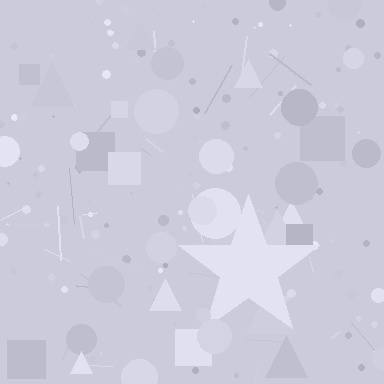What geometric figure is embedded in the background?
A star is embedded in the background.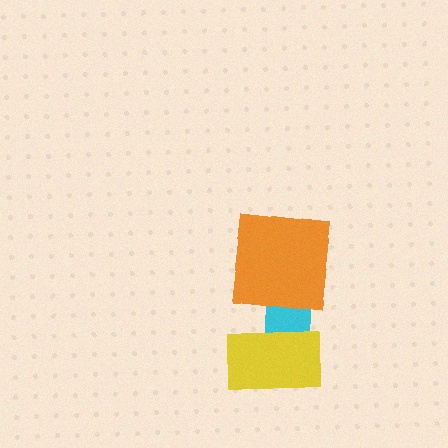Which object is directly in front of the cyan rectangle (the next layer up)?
The orange square is directly in front of the cyan rectangle.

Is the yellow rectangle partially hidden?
No, no other shape covers it.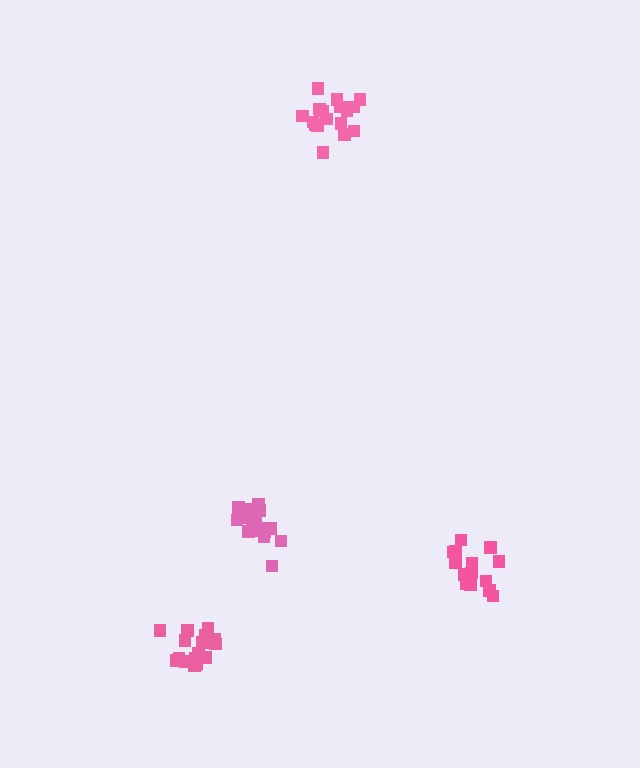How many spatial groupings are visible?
There are 4 spatial groupings.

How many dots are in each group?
Group 1: 15 dots, Group 2: 19 dots, Group 3: 17 dots, Group 4: 19 dots (70 total).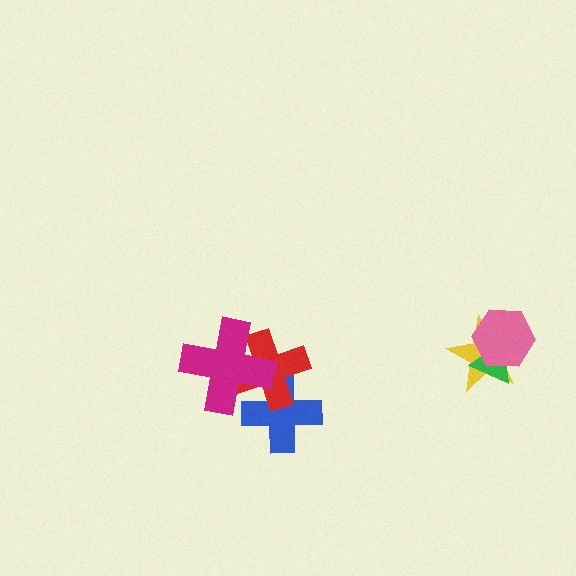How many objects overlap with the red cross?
2 objects overlap with the red cross.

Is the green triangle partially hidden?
Yes, it is partially covered by another shape.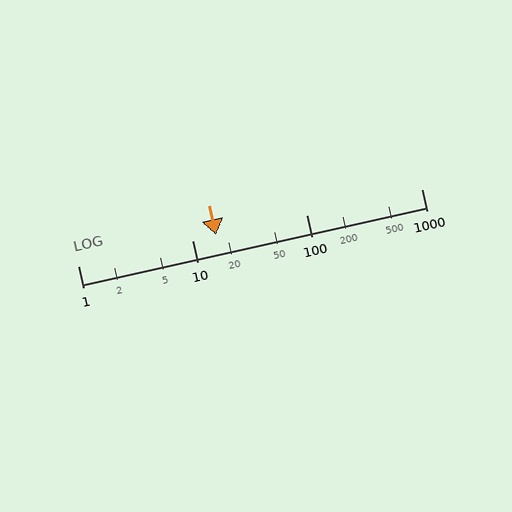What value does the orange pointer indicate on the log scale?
The pointer indicates approximately 16.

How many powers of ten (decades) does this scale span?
The scale spans 3 decades, from 1 to 1000.